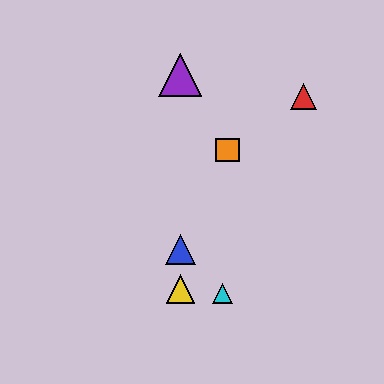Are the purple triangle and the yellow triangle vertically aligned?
Yes, both are at x≈180.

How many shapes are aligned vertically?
4 shapes (the blue triangle, the green triangle, the yellow triangle, the purple triangle) are aligned vertically.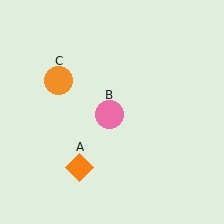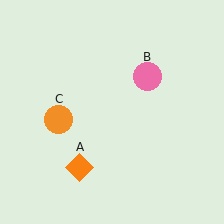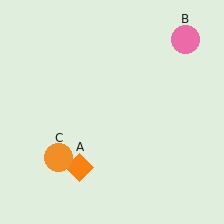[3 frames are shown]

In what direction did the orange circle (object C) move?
The orange circle (object C) moved down.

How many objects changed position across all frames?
2 objects changed position: pink circle (object B), orange circle (object C).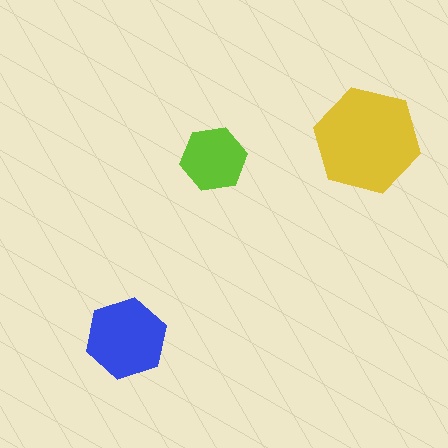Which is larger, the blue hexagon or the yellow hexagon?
The yellow one.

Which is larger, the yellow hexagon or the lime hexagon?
The yellow one.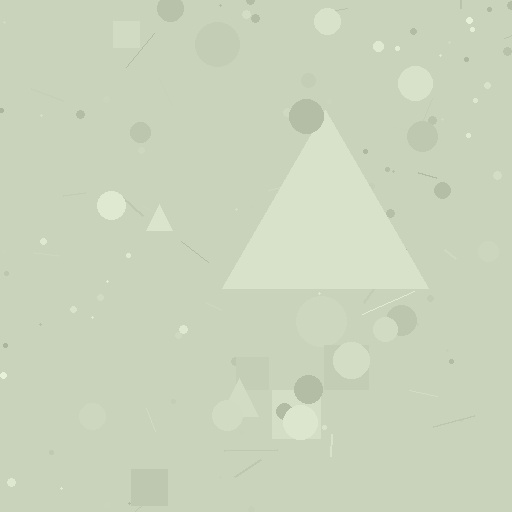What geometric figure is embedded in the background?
A triangle is embedded in the background.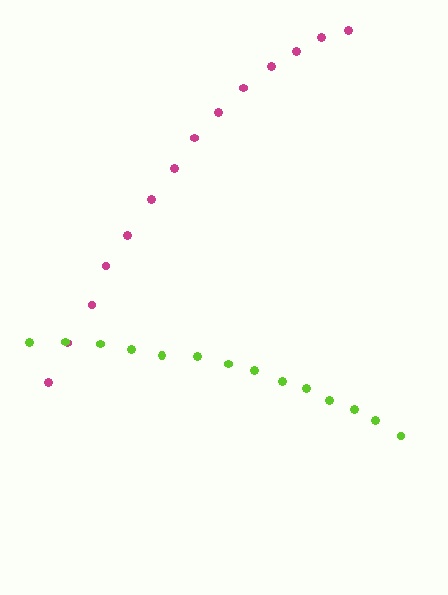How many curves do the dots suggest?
There are 2 distinct paths.